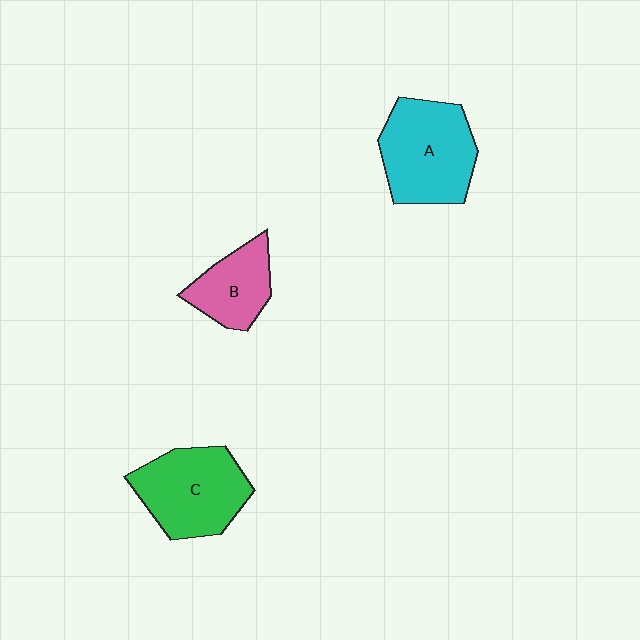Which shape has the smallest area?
Shape B (pink).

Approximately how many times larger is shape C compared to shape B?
Approximately 1.6 times.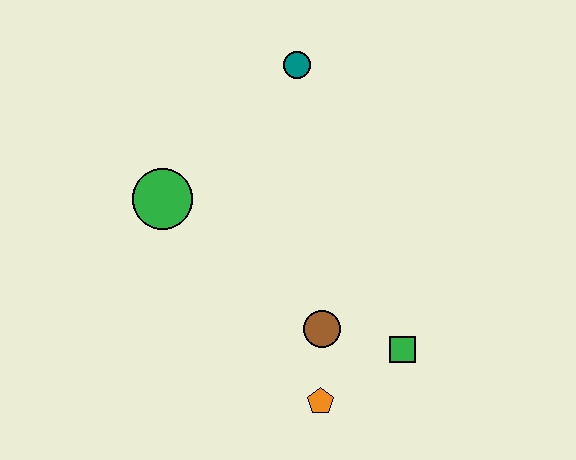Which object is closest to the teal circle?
The green circle is closest to the teal circle.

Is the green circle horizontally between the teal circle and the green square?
No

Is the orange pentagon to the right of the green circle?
Yes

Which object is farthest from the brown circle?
The teal circle is farthest from the brown circle.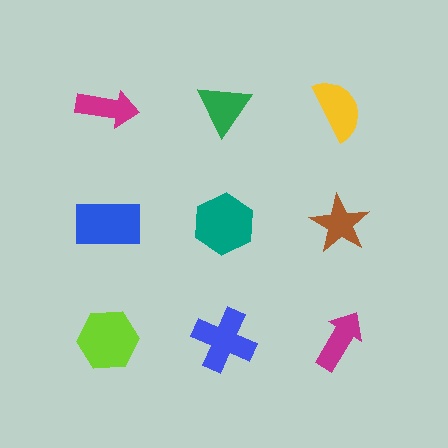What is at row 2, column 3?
A brown star.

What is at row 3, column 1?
A lime hexagon.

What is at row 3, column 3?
A magenta arrow.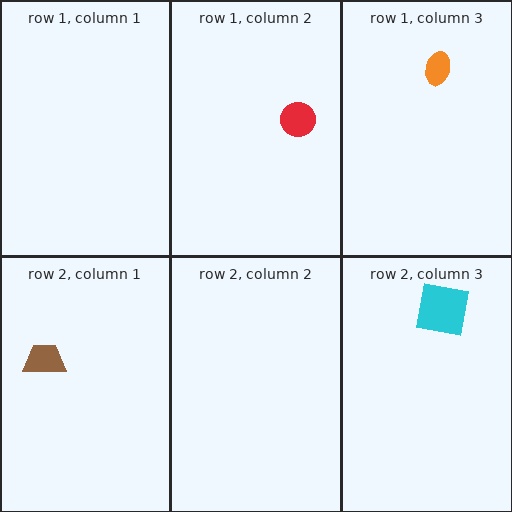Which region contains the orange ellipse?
The row 1, column 3 region.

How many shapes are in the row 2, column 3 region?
1.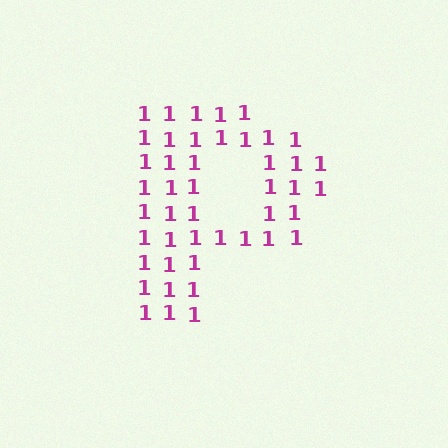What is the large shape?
The large shape is the letter P.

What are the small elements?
The small elements are digit 1's.